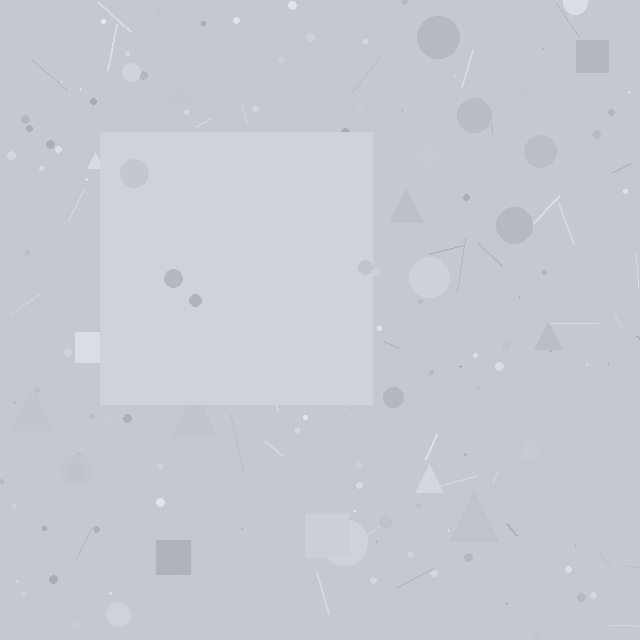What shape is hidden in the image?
A square is hidden in the image.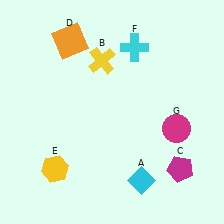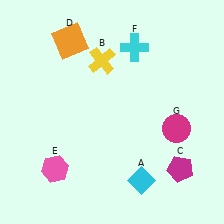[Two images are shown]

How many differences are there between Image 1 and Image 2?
There is 1 difference between the two images.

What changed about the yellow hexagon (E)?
In Image 1, E is yellow. In Image 2, it changed to pink.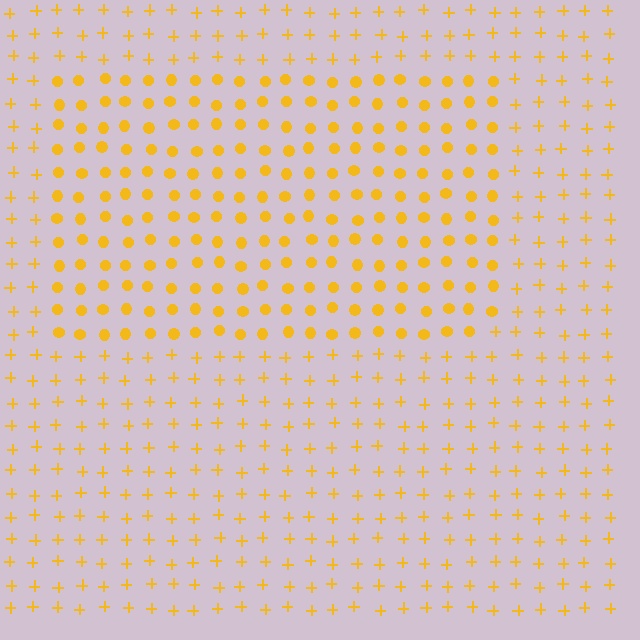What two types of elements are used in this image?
The image uses circles inside the rectangle region and plus signs outside it.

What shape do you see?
I see a rectangle.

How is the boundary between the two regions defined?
The boundary is defined by a change in element shape: circles inside vs. plus signs outside. All elements share the same color and spacing.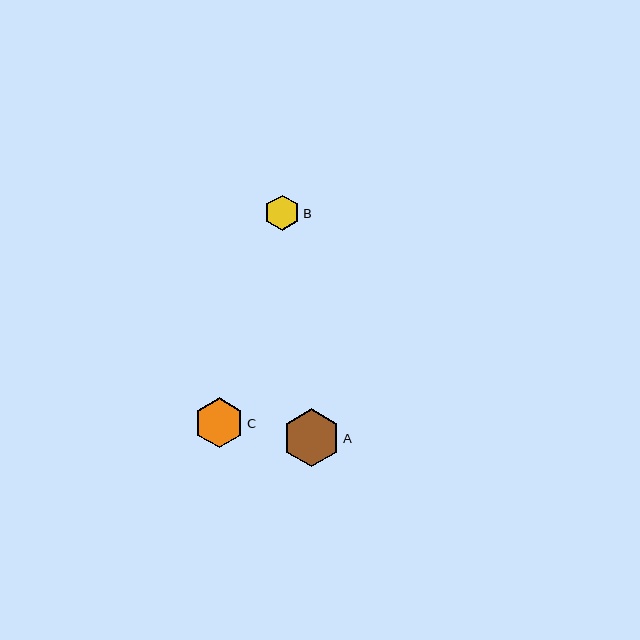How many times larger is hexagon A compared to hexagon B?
Hexagon A is approximately 1.6 times the size of hexagon B.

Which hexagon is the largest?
Hexagon A is the largest with a size of approximately 58 pixels.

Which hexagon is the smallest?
Hexagon B is the smallest with a size of approximately 35 pixels.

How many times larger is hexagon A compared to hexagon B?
Hexagon A is approximately 1.6 times the size of hexagon B.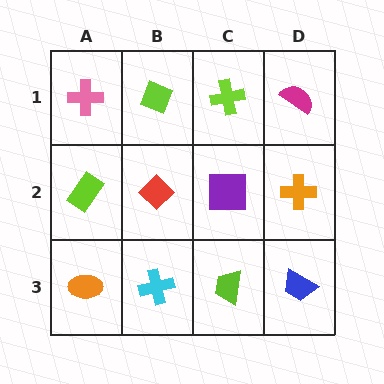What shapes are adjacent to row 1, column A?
A lime rectangle (row 2, column A), a lime diamond (row 1, column B).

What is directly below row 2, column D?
A blue trapezoid.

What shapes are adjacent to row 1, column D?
An orange cross (row 2, column D), a lime cross (row 1, column C).